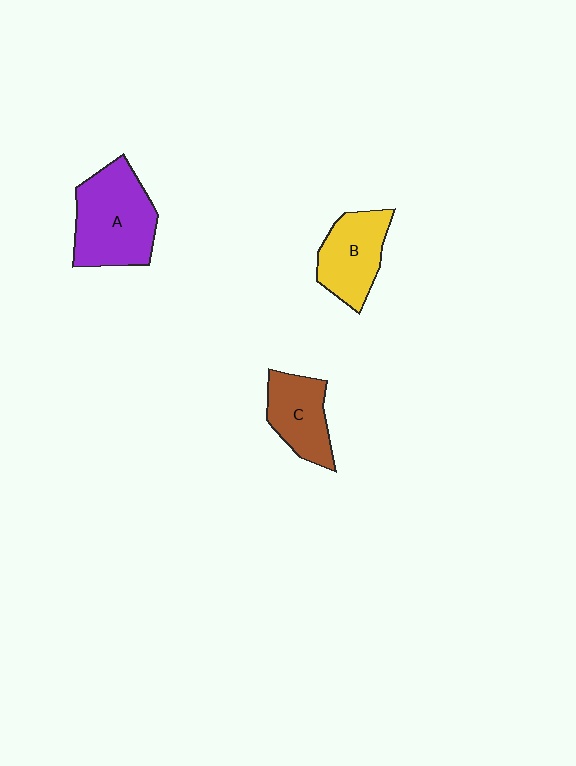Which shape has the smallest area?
Shape C (brown).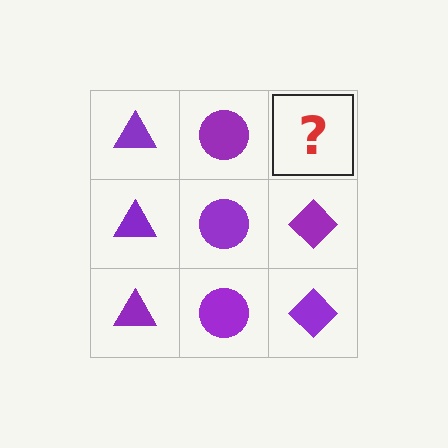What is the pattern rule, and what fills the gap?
The rule is that each column has a consistent shape. The gap should be filled with a purple diamond.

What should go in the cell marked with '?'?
The missing cell should contain a purple diamond.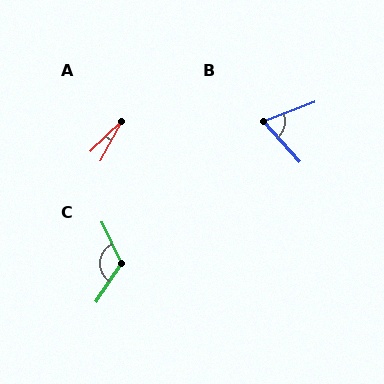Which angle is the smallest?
A, at approximately 18 degrees.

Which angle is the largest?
C, at approximately 121 degrees.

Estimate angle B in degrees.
Approximately 70 degrees.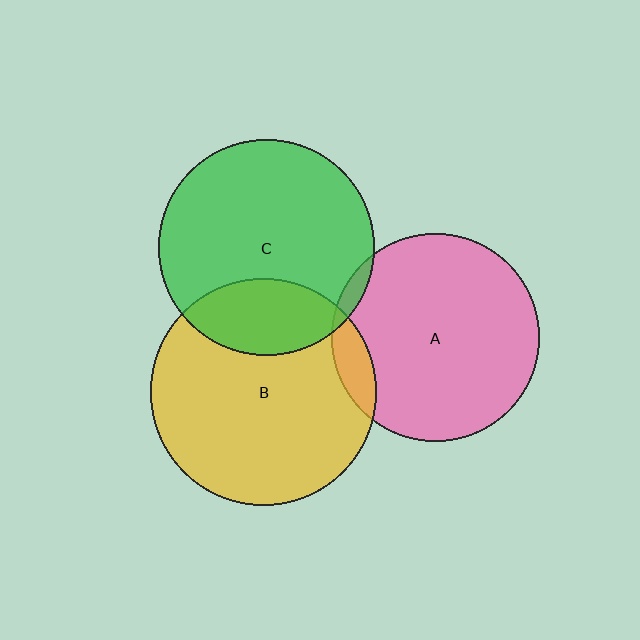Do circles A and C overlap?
Yes.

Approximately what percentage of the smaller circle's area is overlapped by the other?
Approximately 5%.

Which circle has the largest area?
Circle B (yellow).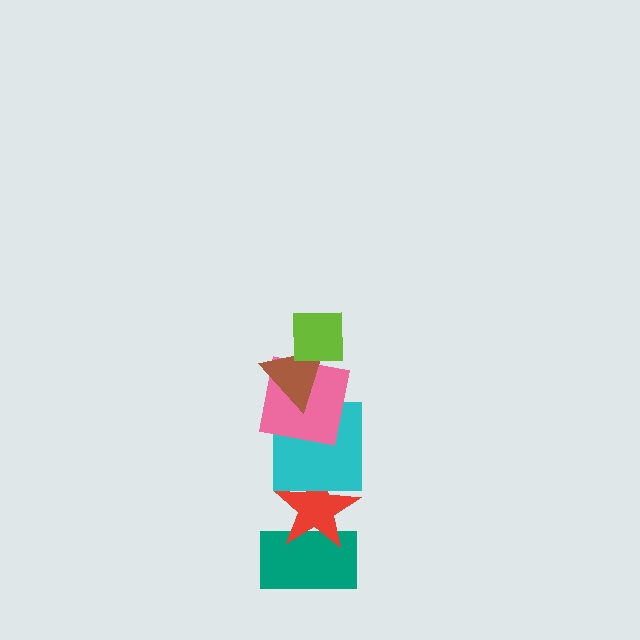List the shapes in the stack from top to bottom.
From top to bottom: the lime square, the brown triangle, the pink square, the cyan square, the red star, the teal rectangle.